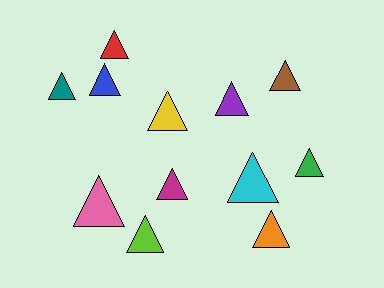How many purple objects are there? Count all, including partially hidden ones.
There is 1 purple object.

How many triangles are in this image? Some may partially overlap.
There are 12 triangles.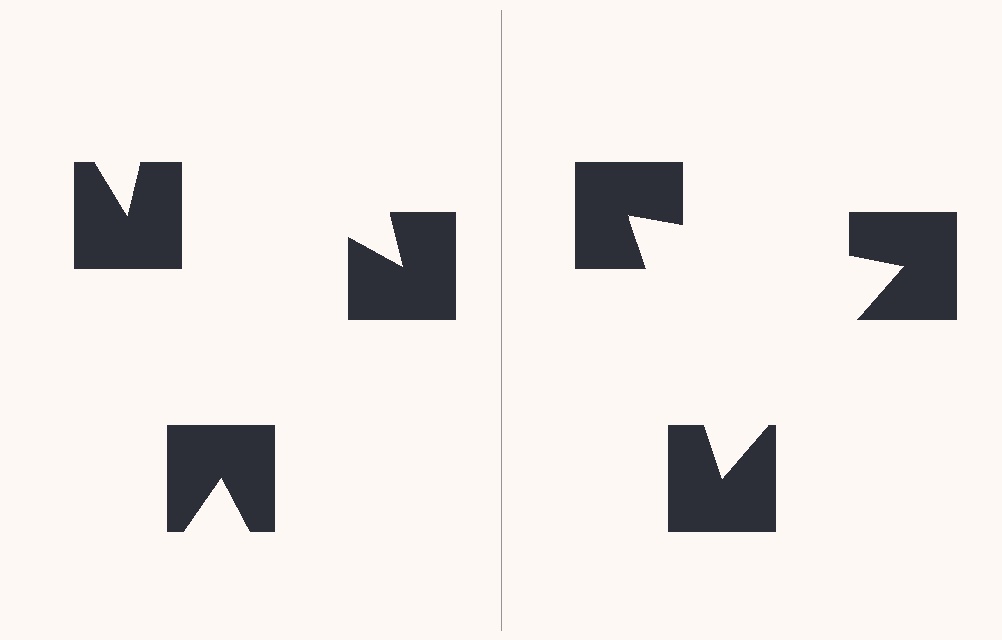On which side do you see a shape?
An illusory triangle appears on the right side. On the left side the wedge cuts are rotated, so no coherent shape forms.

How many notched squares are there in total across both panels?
6 — 3 on each side.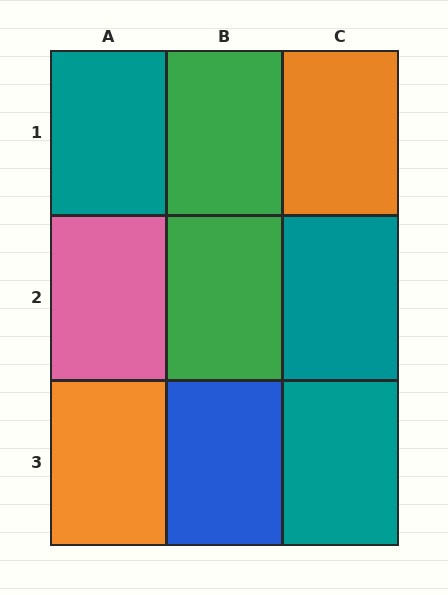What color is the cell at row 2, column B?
Green.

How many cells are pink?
1 cell is pink.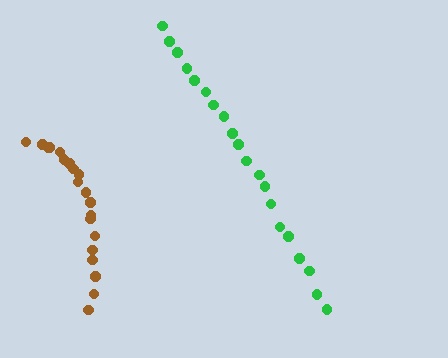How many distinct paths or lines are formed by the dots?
There are 2 distinct paths.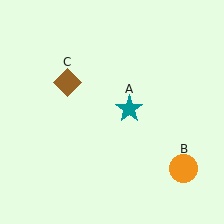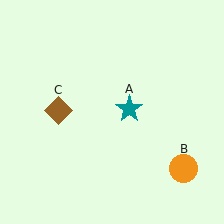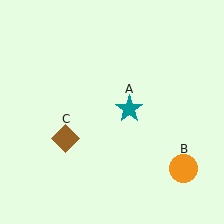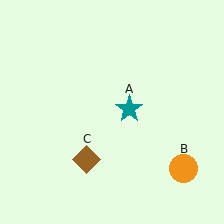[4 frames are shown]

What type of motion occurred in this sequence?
The brown diamond (object C) rotated counterclockwise around the center of the scene.